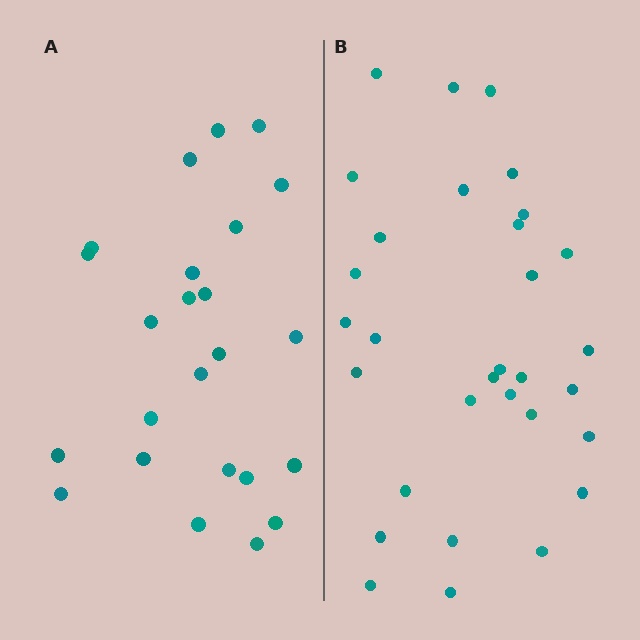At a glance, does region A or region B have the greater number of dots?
Region B (the right region) has more dots.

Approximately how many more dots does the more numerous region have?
Region B has roughly 8 or so more dots than region A.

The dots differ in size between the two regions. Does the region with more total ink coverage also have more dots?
No. Region A has more total ink coverage because its dots are larger, but region B actually contains more individual dots. Total area can be misleading — the number of items is what matters here.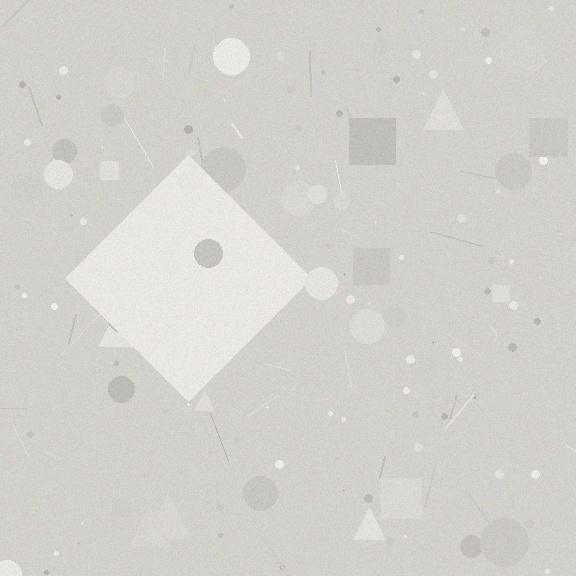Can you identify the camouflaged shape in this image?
The camouflaged shape is a diamond.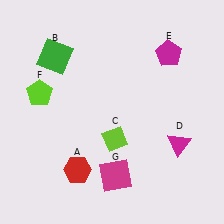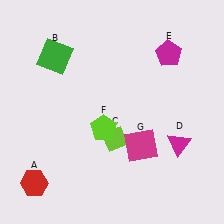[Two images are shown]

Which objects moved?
The objects that moved are: the red hexagon (A), the lime pentagon (F), the magenta square (G).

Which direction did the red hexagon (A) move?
The red hexagon (A) moved left.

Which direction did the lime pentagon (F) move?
The lime pentagon (F) moved right.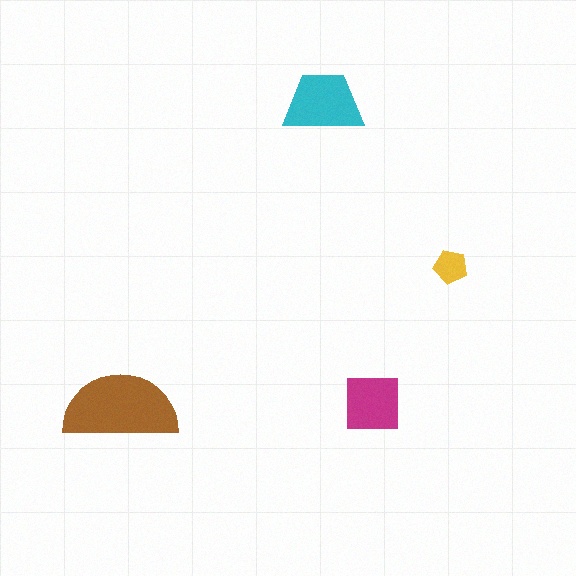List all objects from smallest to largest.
The yellow pentagon, the magenta square, the cyan trapezoid, the brown semicircle.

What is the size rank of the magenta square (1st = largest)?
3rd.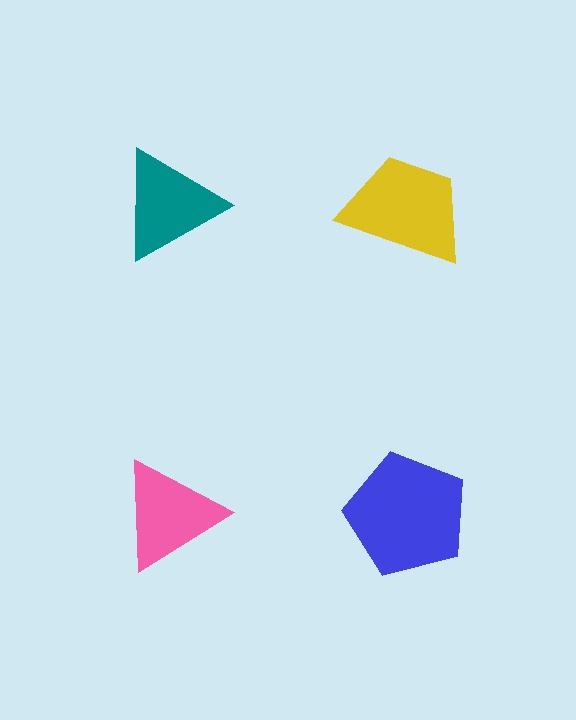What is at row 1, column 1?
A teal triangle.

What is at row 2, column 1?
A pink triangle.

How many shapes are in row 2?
2 shapes.